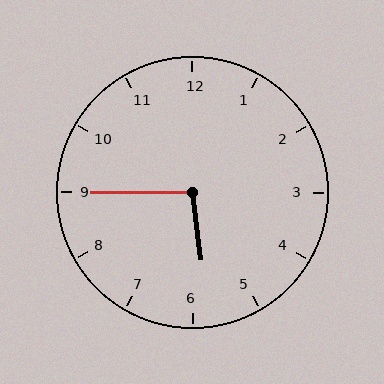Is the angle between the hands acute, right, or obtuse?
It is obtuse.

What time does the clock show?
5:45.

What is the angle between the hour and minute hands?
Approximately 98 degrees.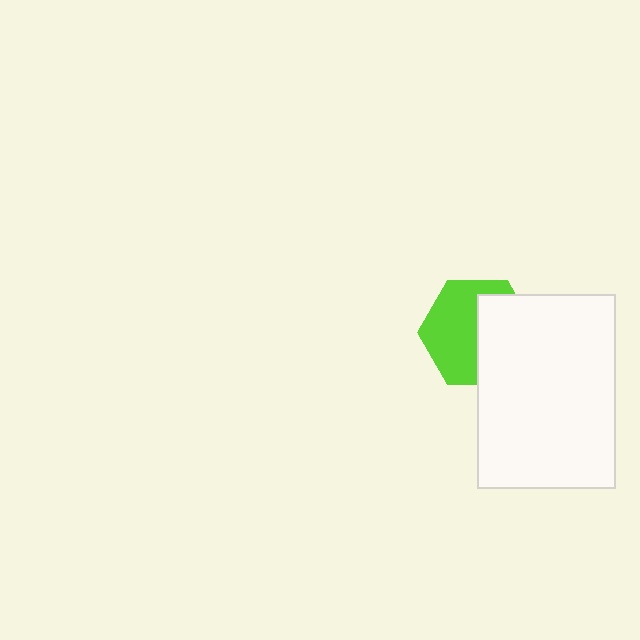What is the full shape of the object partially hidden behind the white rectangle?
The partially hidden object is a lime hexagon.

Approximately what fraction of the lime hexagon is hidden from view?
Roughly 45% of the lime hexagon is hidden behind the white rectangle.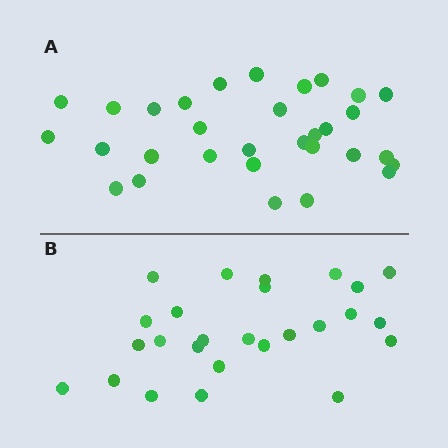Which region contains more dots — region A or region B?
Region A (the top region) has more dots.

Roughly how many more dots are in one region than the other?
Region A has about 5 more dots than region B.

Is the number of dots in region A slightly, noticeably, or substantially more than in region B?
Region A has only slightly more — the two regions are fairly close. The ratio is roughly 1.2 to 1.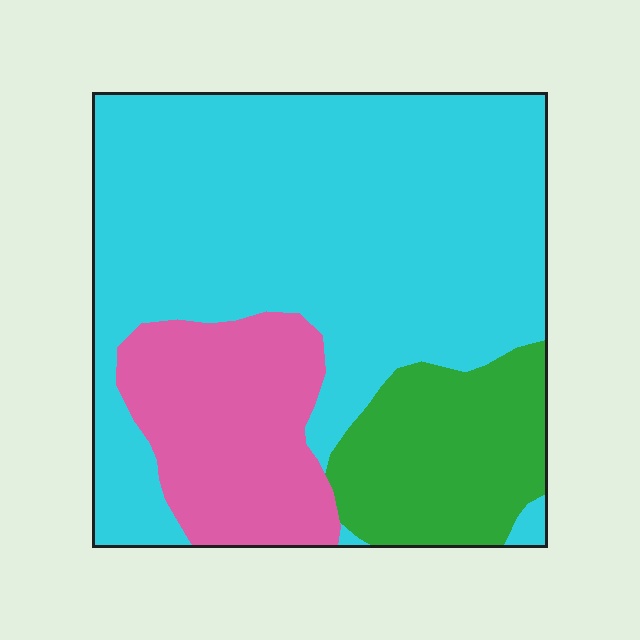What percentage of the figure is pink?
Pink takes up about one fifth (1/5) of the figure.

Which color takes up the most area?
Cyan, at roughly 65%.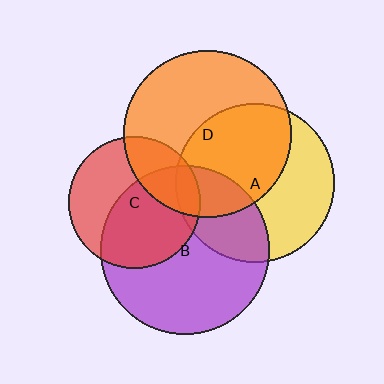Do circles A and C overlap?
Yes.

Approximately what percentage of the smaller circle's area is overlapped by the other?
Approximately 10%.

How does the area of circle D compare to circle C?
Approximately 1.6 times.